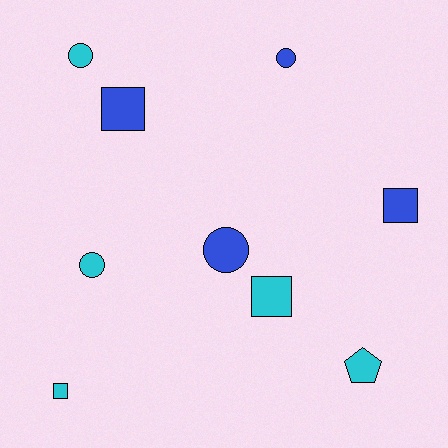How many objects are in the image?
There are 9 objects.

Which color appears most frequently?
Cyan, with 5 objects.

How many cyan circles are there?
There are 2 cyan circles.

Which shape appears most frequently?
Circle, with 4 objects.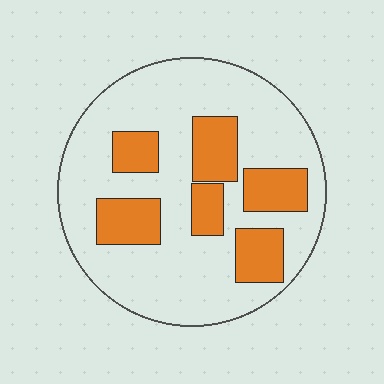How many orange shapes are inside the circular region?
6.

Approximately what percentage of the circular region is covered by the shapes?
Approximately 25%.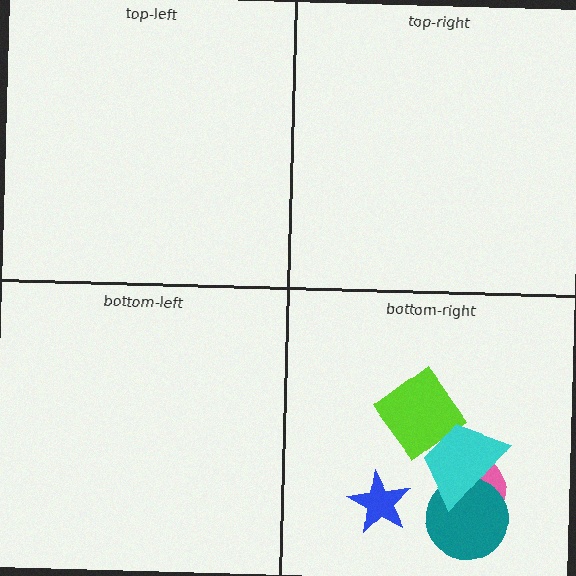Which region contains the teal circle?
The bottom-right region.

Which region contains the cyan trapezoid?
The bottom-right region.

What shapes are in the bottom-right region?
The blue star, the pink ellipse, the teal circle, the lime diamond, the cyan trapezoid.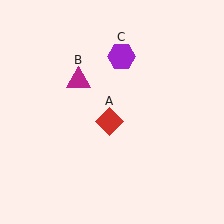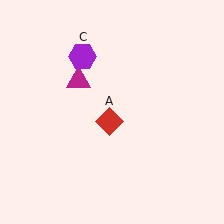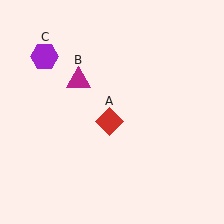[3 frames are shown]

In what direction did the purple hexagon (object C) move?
The purple hexagon (object C) moved left.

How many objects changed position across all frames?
1 object changed position: purple hexagon (object C).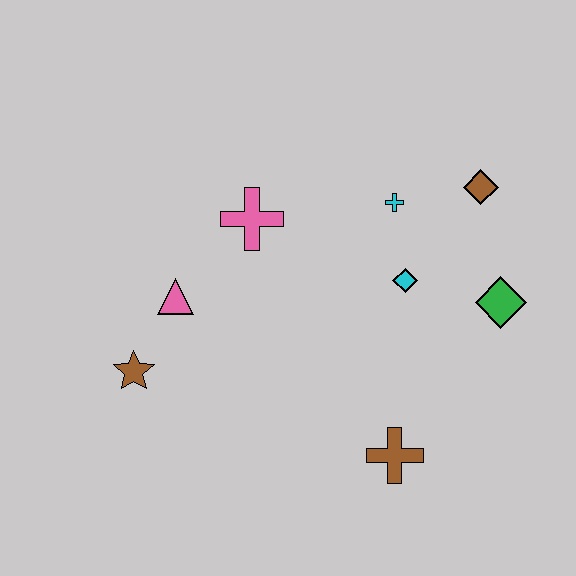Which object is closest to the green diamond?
The cyan diamond is closest to the green diamond.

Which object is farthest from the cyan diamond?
The brown star is farthest from the cyan diamond.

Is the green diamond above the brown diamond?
No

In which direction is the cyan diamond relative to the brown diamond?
The cyan diamond is below the brown diamond.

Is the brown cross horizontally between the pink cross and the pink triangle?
No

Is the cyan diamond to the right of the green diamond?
No